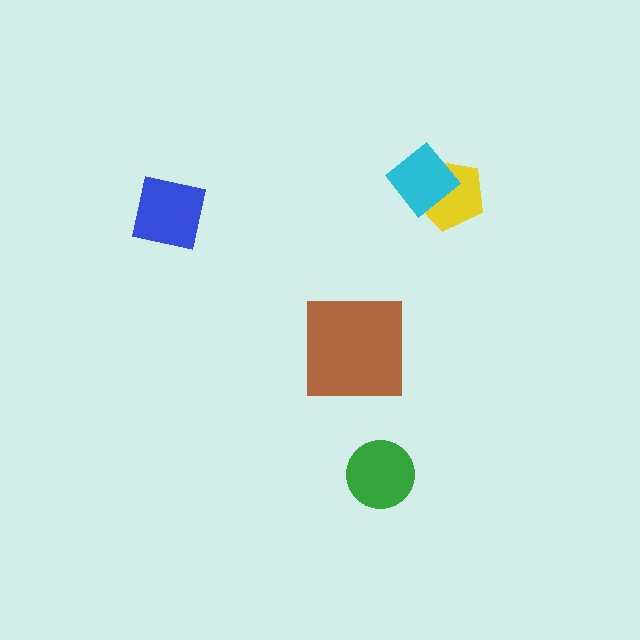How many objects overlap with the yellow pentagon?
1 object overlaps with the yellow pentagon.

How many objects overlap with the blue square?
0 objects overlap with the blue square.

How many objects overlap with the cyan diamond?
1 object overlaps with the cyan diamond.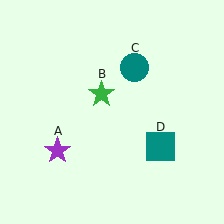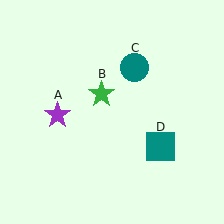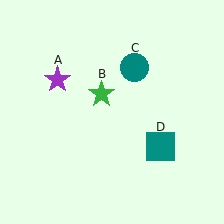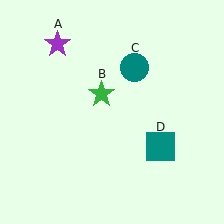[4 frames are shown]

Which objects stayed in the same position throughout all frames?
Green star (object B) and teal circle (object C) and teal square (object D) remained stationary.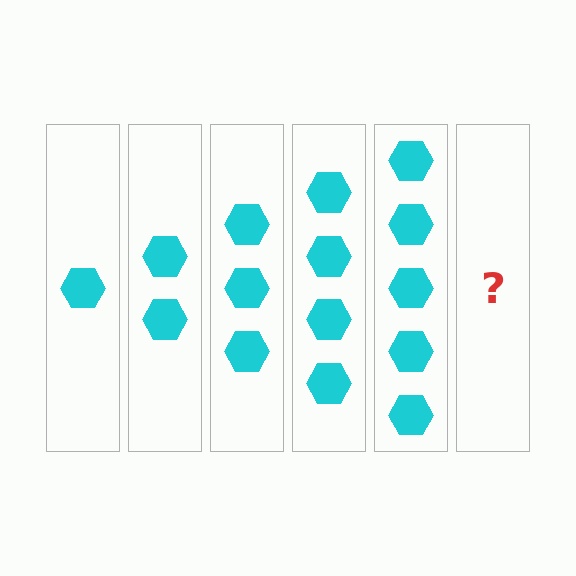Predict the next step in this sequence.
The next step is 6 hexagons.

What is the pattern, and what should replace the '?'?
The pattern is that each step adds one more hexagon. The '?' should be 6 hexagons.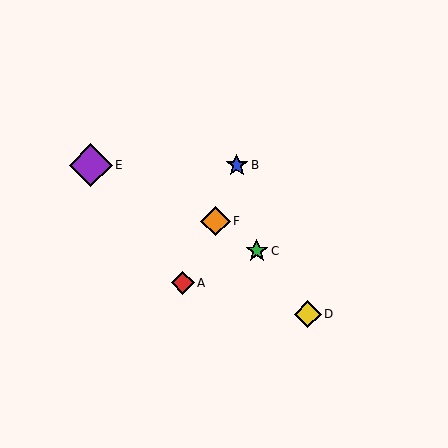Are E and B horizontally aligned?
Yes, both are at y≈165.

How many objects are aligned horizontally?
2 objects (B, E) are aligned horizontally.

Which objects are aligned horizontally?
Objects B, E are aligned horizontally.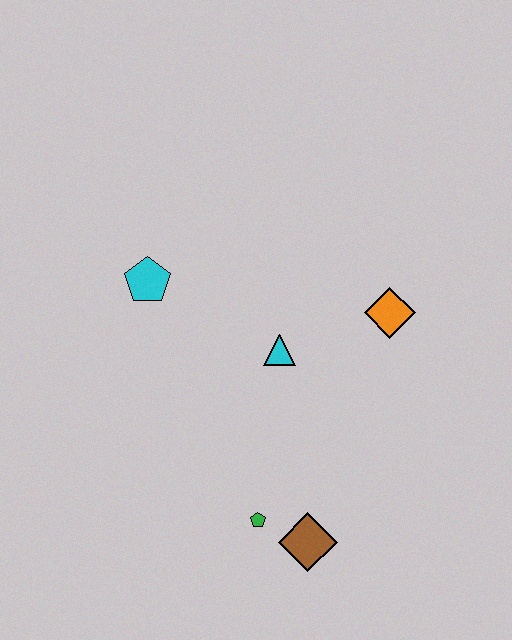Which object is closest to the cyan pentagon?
The cyan triangle is closest to the cyan pentagon.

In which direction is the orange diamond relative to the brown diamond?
The orange diamond is above the brown diamond.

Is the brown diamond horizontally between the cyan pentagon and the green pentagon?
No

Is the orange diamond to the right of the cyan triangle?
Yes